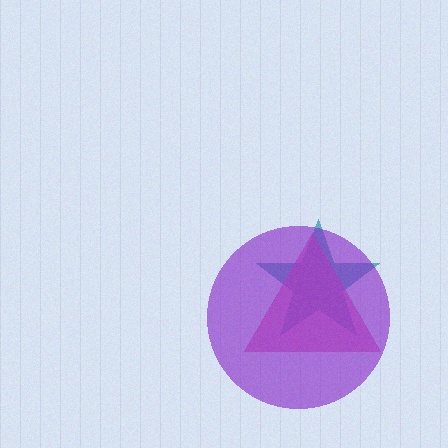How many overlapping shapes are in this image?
There are 3 overlapping shapes in the image.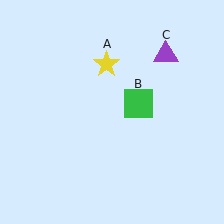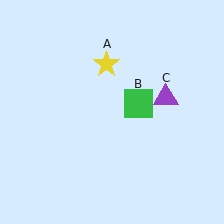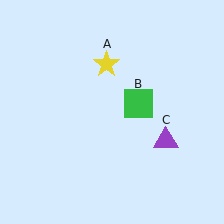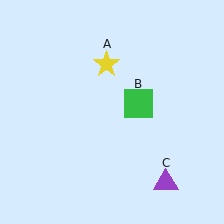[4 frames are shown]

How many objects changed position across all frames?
1 object changed position: purple triangle (object C).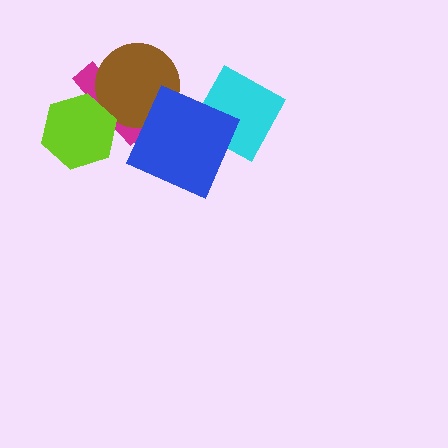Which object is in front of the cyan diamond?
The blue square is in front of the cyan diamond.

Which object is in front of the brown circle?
The blue square is in front of the brown circle.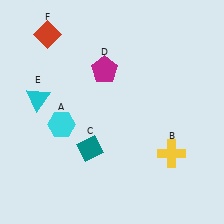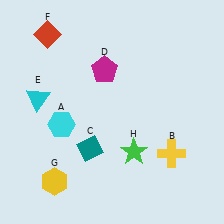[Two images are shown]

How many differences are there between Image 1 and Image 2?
There are 2 differences between the two images.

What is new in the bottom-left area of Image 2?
A yellow hexagon (G) was added in the bottom-left area of Image 2.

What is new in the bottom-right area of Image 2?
A green star (H) was added in the bottom-right area of Image 2.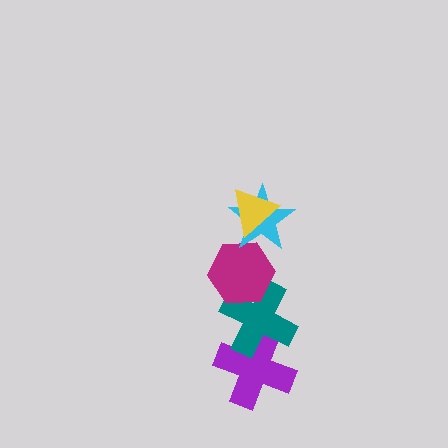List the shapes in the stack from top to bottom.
From top to bottom: the yellow triangle, the cyan star, the magenta hexagon, the teal cross, the purple cross.